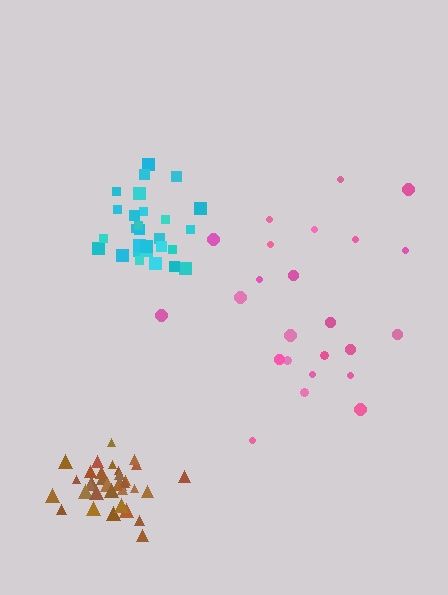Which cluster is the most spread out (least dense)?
Pink.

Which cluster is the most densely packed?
Brown.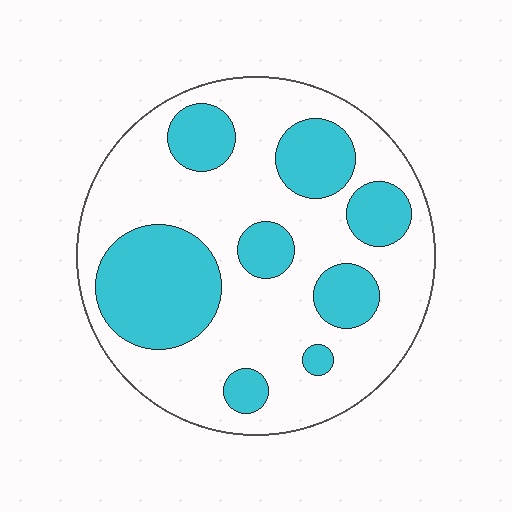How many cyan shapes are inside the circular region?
8.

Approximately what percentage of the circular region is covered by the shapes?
Approximately 35%.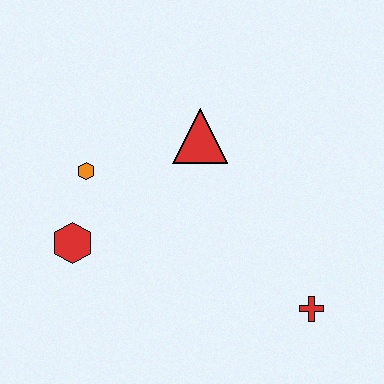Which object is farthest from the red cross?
The orange hexagon is farthest from the red cross.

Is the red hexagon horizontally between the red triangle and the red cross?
No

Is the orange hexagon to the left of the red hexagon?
No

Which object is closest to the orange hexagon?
The red hexagon is closest to the orange hexagon.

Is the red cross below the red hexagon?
Yes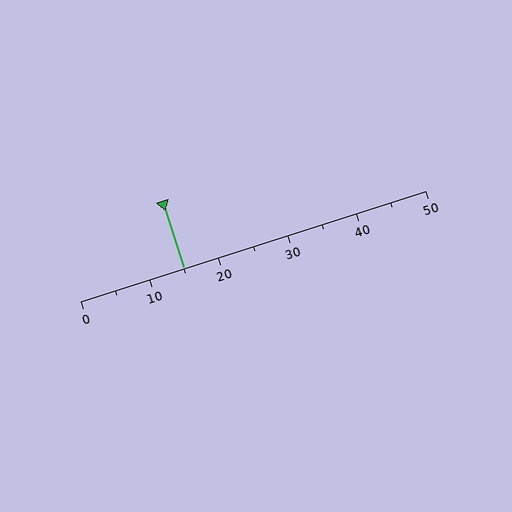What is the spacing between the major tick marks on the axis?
The major ticks are spaced 10 apart.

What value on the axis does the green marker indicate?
The marker indicates approximately 15.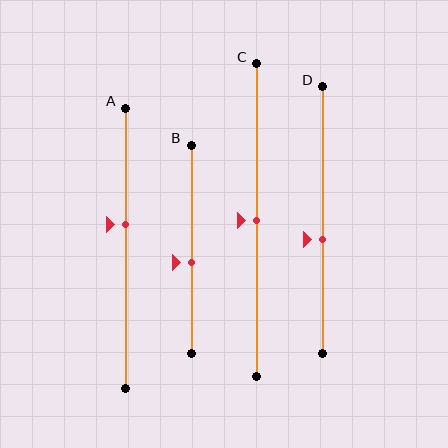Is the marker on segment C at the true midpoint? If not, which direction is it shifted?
Yes, the marker on segment C is at the true midpoint.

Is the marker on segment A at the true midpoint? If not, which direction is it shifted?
No, the marker on segment A is shifted upward by about 9% of the segment length.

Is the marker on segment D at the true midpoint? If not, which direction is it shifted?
No, the marker on segment D is shifted downward by about 7% of the segment length.